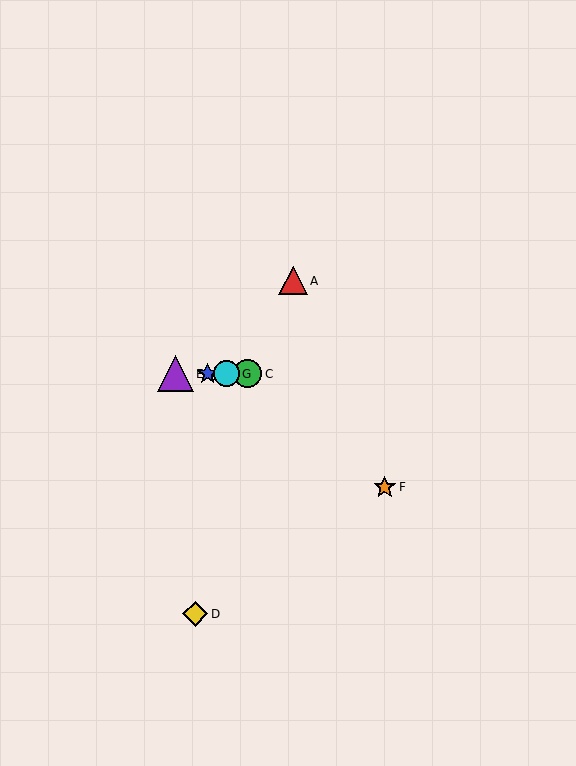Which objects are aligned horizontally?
Objects B, C, E, G are aligned horizontally.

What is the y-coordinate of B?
Object B is at y≈374.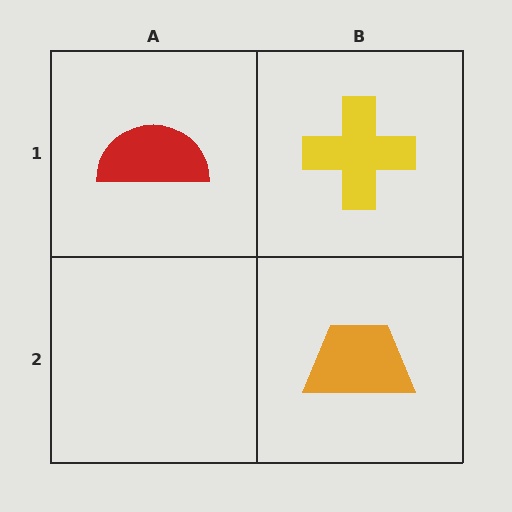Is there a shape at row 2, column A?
No, that cell is empty.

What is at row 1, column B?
A yellow cross.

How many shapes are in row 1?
2 shapes.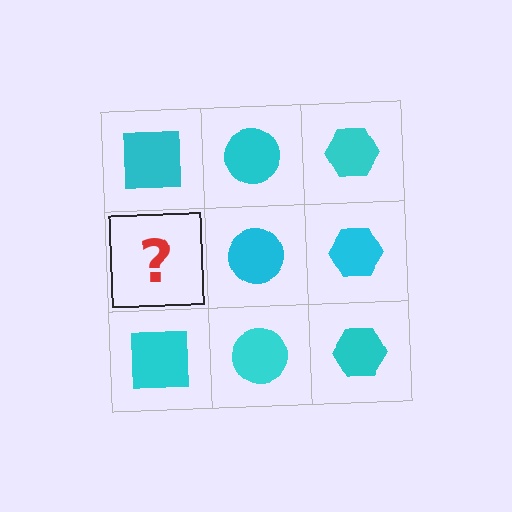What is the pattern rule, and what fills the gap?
The rule is that each column has a consistent shape. The gap should be filled with a cyan square.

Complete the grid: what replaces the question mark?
The question mark should be replaced with a cyan square.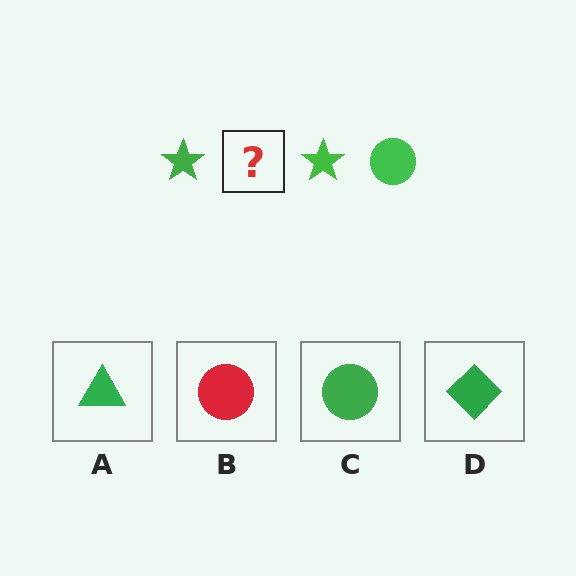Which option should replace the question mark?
Option C.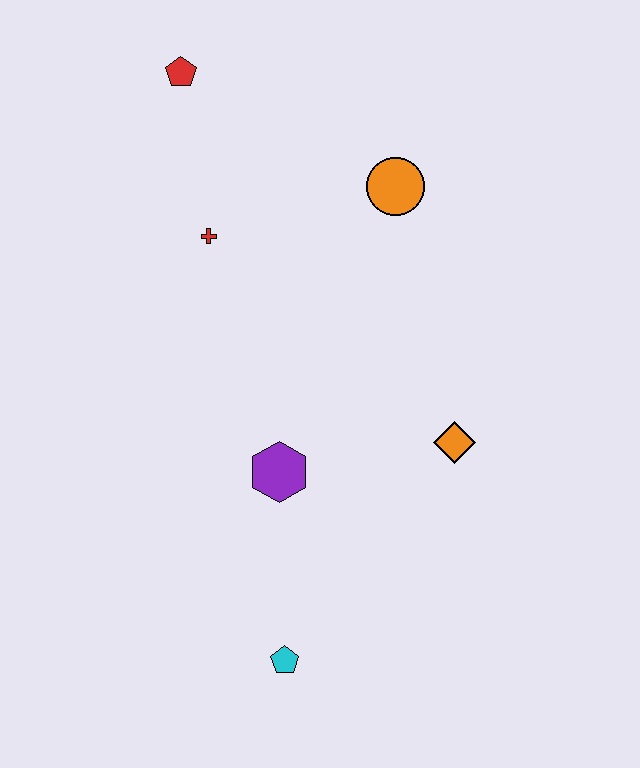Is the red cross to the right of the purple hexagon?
No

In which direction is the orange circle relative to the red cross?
The orange circle is to the right of the red cross.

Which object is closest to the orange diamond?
The purple hexagon is closest to the orange diamond.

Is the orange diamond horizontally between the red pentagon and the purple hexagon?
No